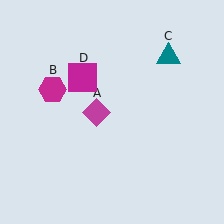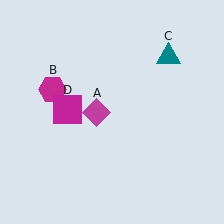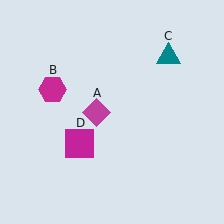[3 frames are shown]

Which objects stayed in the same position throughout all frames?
Magenta diamond (object A) and magenta hexagon (object B) and teal triangle (object C) remained stationary.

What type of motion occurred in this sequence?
The magenta square (object D) rotated counterclockwise around the center of the scene.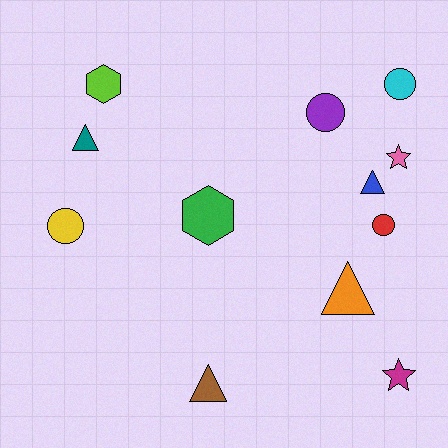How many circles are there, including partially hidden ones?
There are 4 circles.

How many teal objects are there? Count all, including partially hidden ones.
There is 1 teal object.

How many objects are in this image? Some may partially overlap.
There are 12 objects.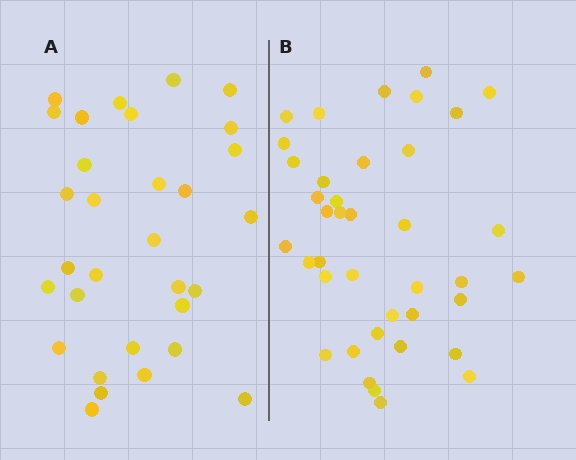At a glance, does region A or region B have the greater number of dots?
Region B (the right region) has more dots.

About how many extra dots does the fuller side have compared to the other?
Region B has roughly 8 or so more dots than region A.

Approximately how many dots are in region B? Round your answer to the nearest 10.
About 40 dots. (The exact count is 39, which rounds to 40.)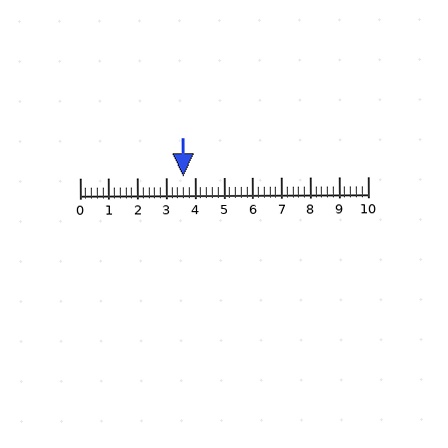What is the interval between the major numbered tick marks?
The major tick marks are spaced 1 units apart.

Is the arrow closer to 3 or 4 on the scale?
The arrow is closer to 4.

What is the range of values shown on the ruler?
The ruler shows values from 0 to 10.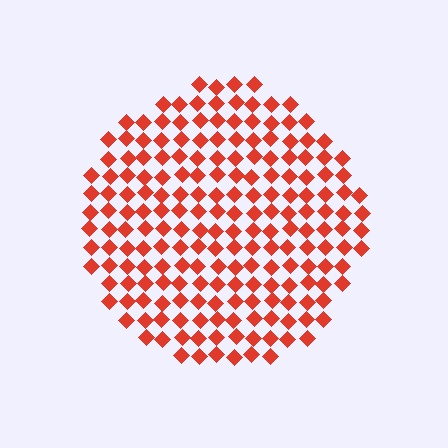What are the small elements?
The small elements are diamonds.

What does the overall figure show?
The overall figure shows a circle.